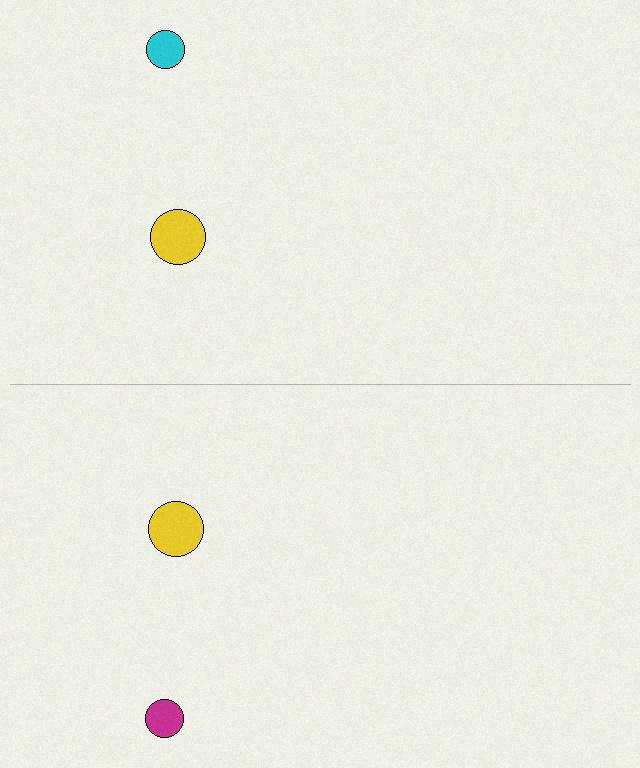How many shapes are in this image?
There are 4 shapes in this image.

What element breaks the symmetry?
The magenta circle on the bottom side breaks the symmetry — its mirror counterpart is cyan.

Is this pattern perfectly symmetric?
No, the pattern is not perfectly symmetric. The magenta circle on the bottom side breaks the symmetry — its mirror counterpart is cyan.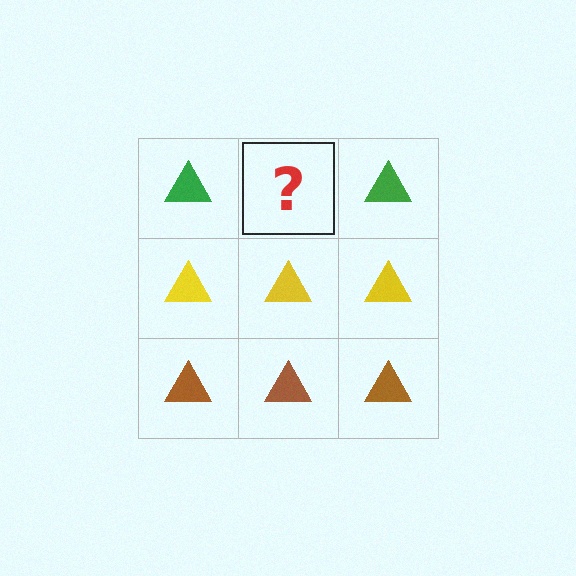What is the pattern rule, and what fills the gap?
The rule is that each row has a consistent color. The gap should be filled with a green triangle.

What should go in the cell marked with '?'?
The missing cell should contain a green triangle.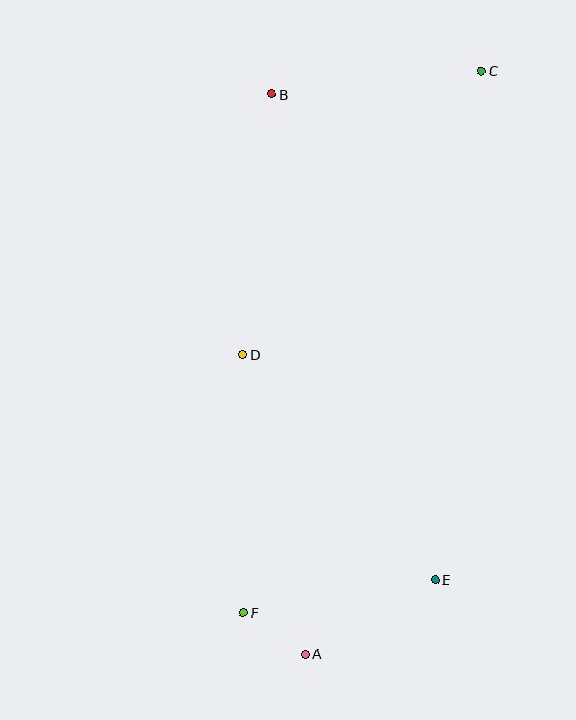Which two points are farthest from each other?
Points A and C are farthest from each other.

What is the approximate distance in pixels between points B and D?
The distance between B and D is approximately 262 pixels.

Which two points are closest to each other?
Points A and F are closest to each other.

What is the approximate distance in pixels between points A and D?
The distance between A and D is approximately 306 pixels.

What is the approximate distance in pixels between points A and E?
The distance between A and E is approximately 149 pixels.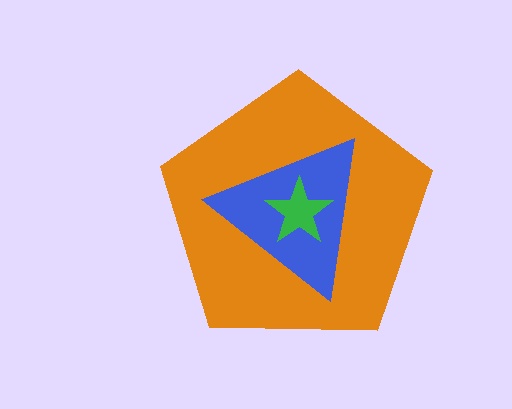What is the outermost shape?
The orange pentagon.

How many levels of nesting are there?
3.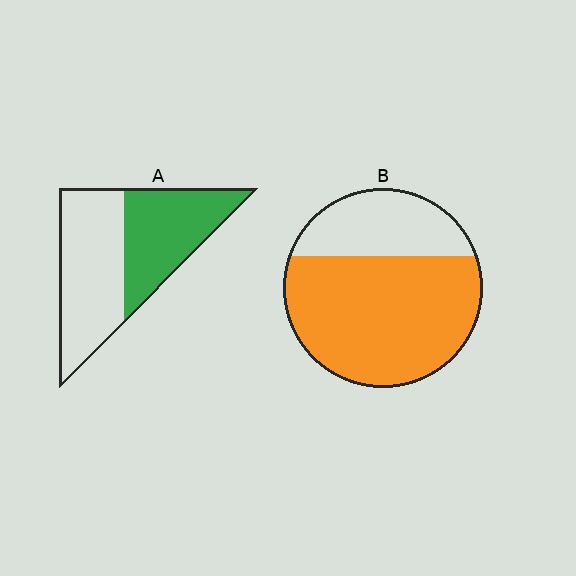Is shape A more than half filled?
No.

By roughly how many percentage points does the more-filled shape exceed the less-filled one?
By roughly 25 percentage points (B over A).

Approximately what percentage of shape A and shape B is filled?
A is approximately 45% and B is approximately 70%.